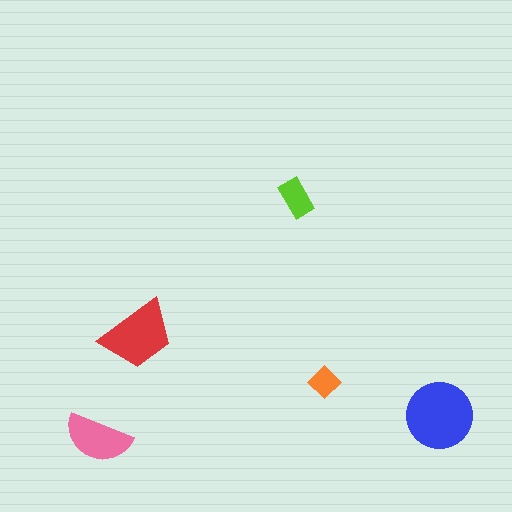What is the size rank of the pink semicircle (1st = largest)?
3rd.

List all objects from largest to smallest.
The blue circle, the red trapezoid, the pink semicircle, the lime rectangle, the orange diamond.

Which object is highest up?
The lime rectangle is topmost.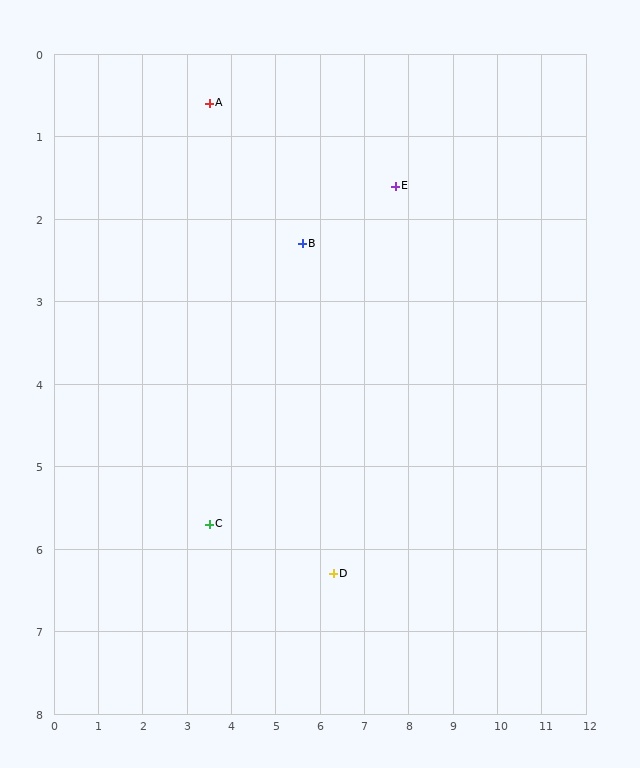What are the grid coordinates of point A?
Point A is at approximately (3.5, 0.6).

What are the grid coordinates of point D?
Point D is at approximately (6.3, 6.3).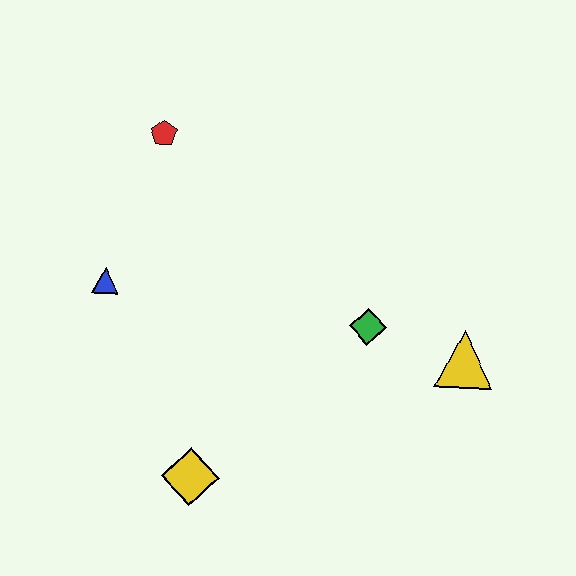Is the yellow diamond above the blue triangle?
No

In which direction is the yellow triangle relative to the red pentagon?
The yellow triangle is to the right of the red pentagon.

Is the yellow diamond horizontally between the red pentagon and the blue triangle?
No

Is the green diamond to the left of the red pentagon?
No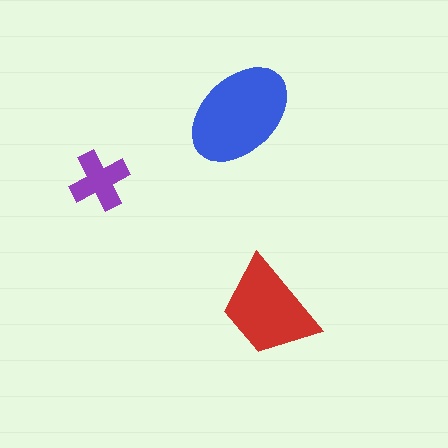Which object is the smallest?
The purple cross.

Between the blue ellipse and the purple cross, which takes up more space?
The blue ellipse.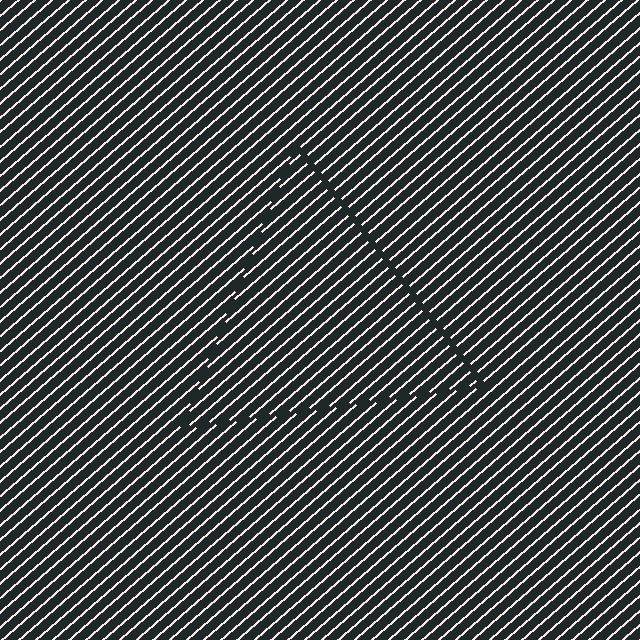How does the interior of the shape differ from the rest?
The interior of the shape contains the same grating, shifted by half a period — the contour is defined by the phase discontinuity where line-ends from the inner and outer gratings abut.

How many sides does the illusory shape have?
3 sides — the line-ends trace a triangle.